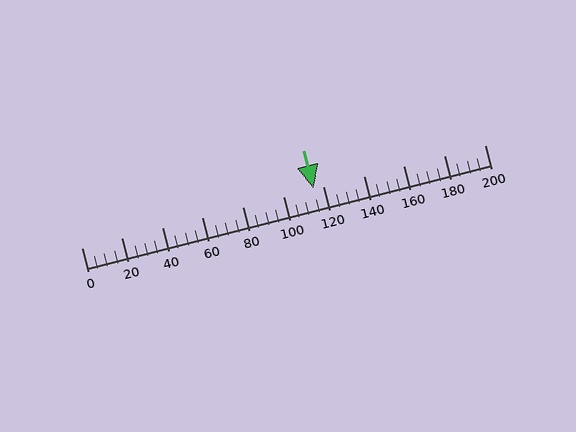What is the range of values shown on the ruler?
The ruler shows values from 0 to 200.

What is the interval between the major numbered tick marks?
The major tick marks are spaced 20 units apart.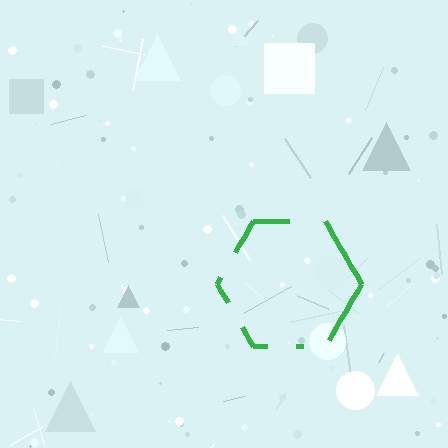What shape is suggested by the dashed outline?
The dashed outline suggests a hexagon.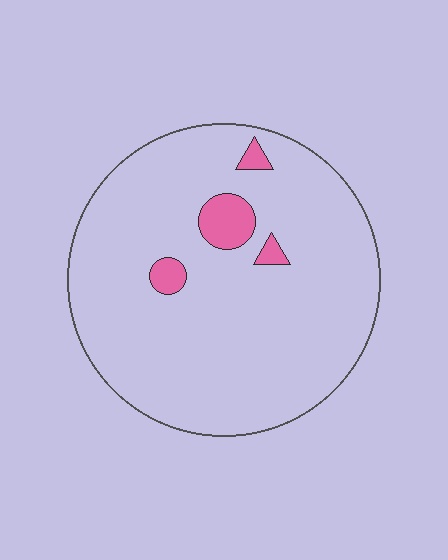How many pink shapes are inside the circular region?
4.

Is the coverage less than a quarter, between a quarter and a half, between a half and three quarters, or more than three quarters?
Less than a quarter.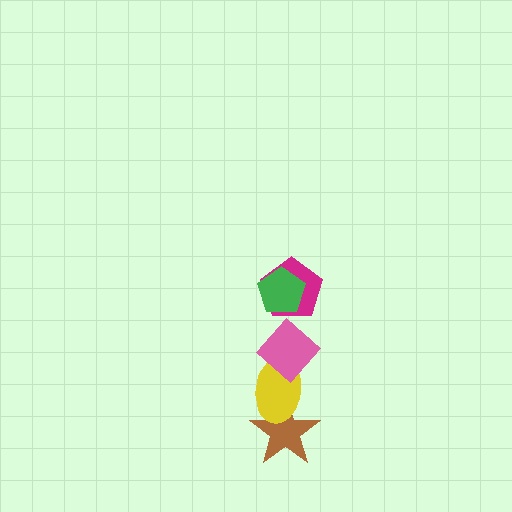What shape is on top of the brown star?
The yellow ellipse is on top of the brown star.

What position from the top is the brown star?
The brown star is 5th from the top.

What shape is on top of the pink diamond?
The magenta pentagon is on top of the pink diamond.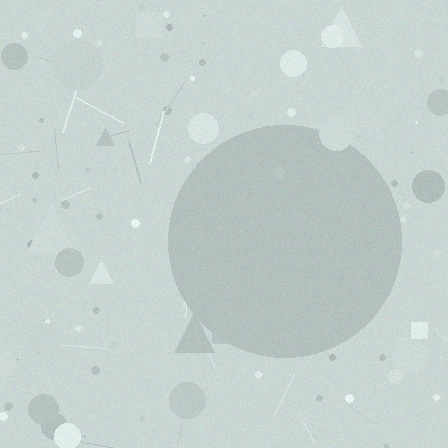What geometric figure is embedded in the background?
A circle is embedded in the background.